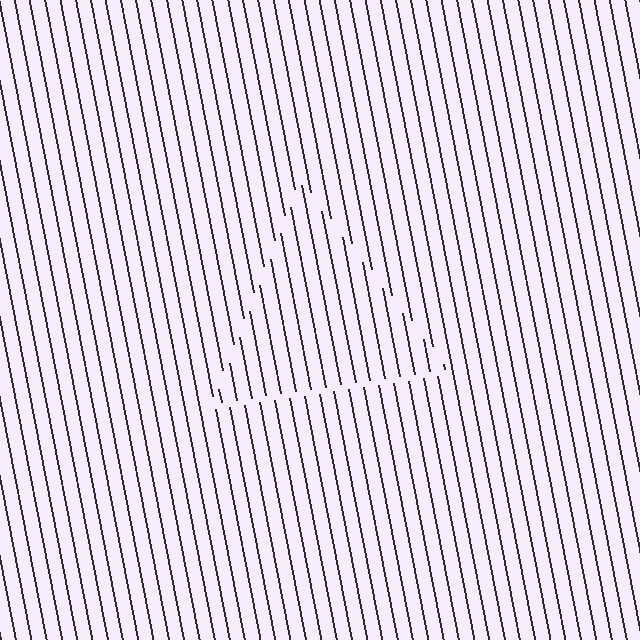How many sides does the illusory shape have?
3 sides — the line-ends trace a triangle.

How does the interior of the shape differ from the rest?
The interior of the shape contains the same grating, shifted by half a period — the contour is defined by the phase discontinuity where line-ends from the inner and outer gratings abut.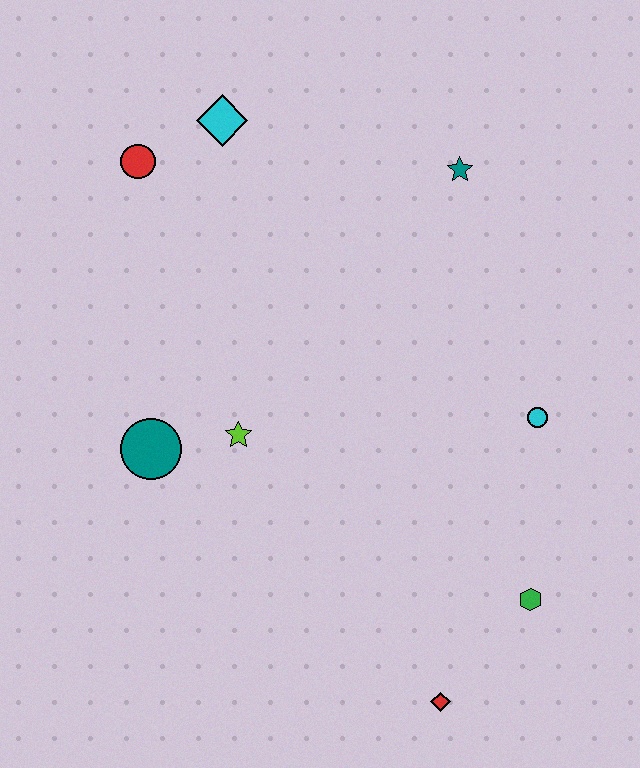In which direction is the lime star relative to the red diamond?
The lime star is above the red diamond.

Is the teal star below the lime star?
No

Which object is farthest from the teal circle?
The teal star is farthest from the teal circle.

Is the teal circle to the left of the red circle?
No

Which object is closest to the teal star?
The cyan diamond is closest to the teal star.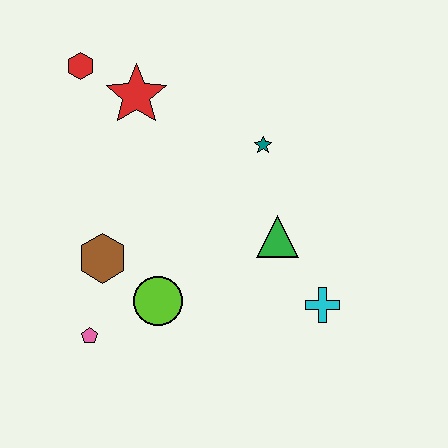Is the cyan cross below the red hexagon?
Yes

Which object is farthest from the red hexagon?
The cyan cross is farthest from the red hexagon.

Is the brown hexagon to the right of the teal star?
No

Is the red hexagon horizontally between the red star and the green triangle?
No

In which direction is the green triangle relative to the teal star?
The green triangle is below the teal star.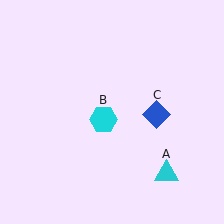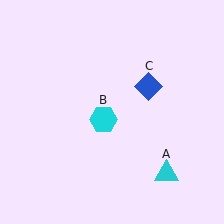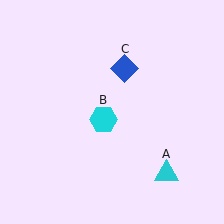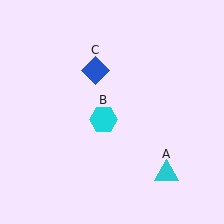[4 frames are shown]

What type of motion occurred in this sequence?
The blue diamond (object C) rotated counterclockwise around the center of the scene.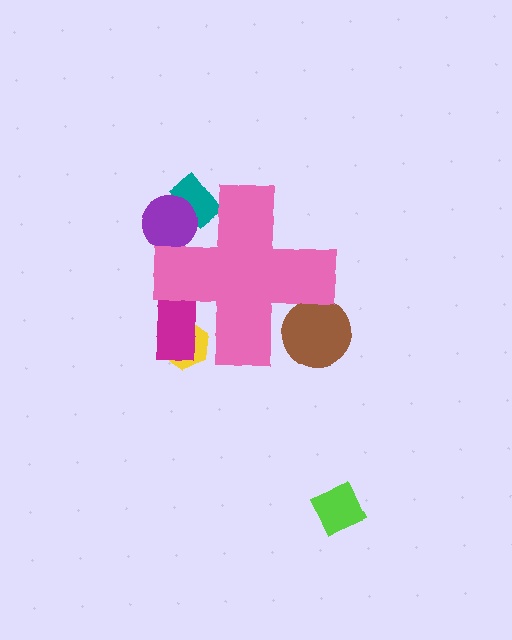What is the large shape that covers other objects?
A pink cross.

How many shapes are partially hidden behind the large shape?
5 shapes are partially hidden.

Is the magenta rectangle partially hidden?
Yes, the magenta rectangle is partially hidden behind the pink cross.